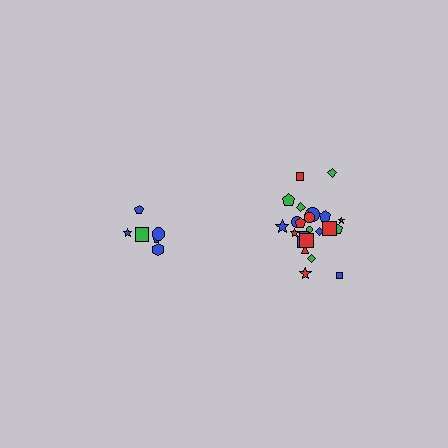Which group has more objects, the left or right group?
The right group.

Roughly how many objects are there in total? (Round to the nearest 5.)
Roughly 30 objects in total.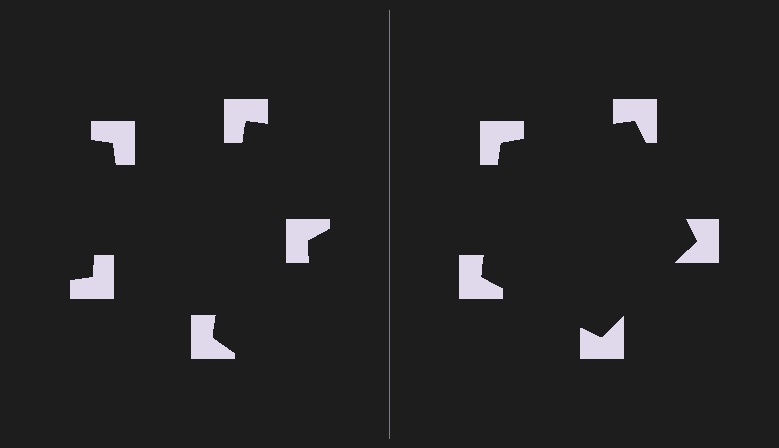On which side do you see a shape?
An illusory pentagon appears on the right side. On the left side the wedge cuts are rotated, so no coherent shape forms.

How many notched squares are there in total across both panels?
10 — 5 on each side.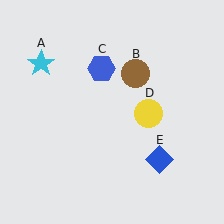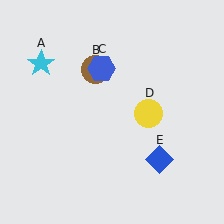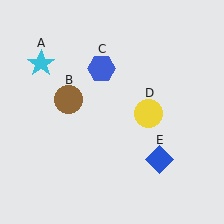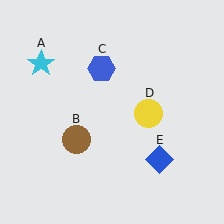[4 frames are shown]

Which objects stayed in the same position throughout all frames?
Cyan star (object A) and blue hexagon (object C) and yellow circle (object D) and blue diamond (object E) remained stationary.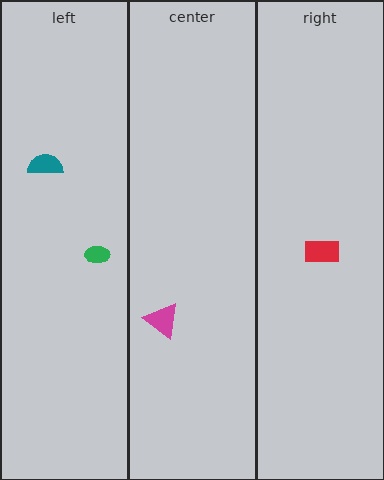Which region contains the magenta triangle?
The center region.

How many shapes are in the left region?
2.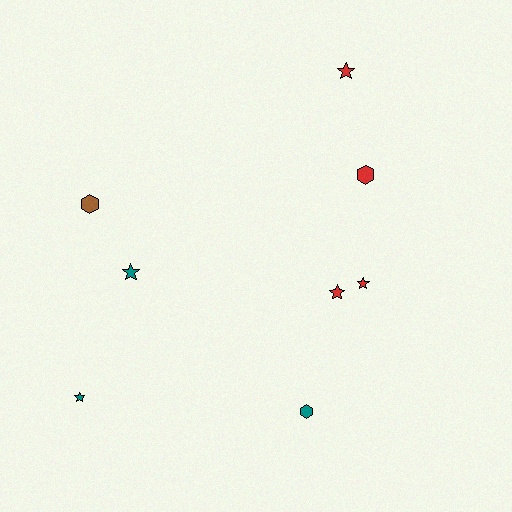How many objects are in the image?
There are 8 objects.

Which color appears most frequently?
Red, with 4 objects.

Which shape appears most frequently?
Star, with 5 objects.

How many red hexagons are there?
There is 1 red hexagon.